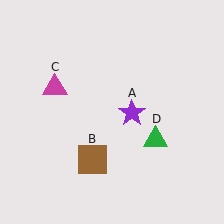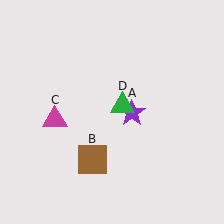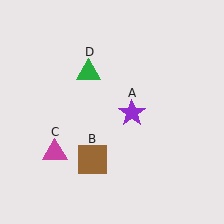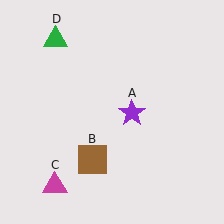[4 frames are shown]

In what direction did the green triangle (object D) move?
The green triangle (object D) moved up and to the left.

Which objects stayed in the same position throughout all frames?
Purple star (object A) and brown square (object B) remained stationary.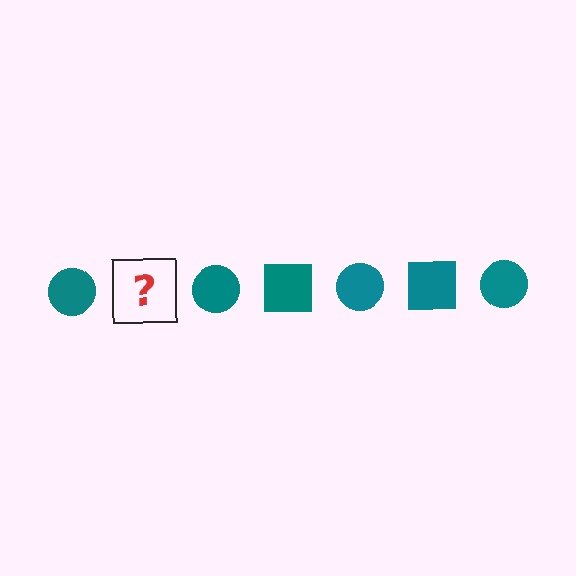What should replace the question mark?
The question mark should be replaced with a teal square.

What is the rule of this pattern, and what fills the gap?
The rule is that the pattern cycles through circle, square shapes in teal. The gap should be filled with a teal square.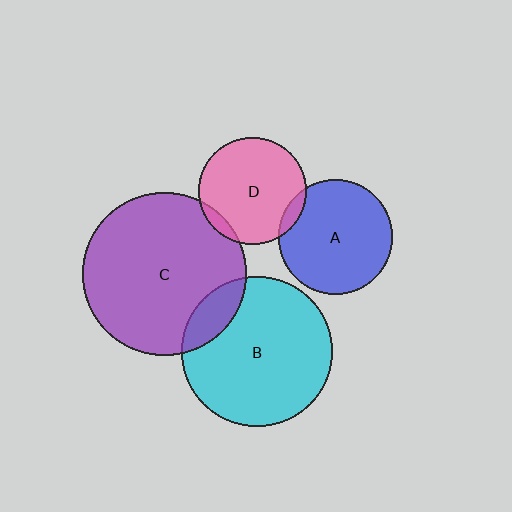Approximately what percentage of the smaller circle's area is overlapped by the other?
Approximately 5%.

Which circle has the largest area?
Circle C (purple).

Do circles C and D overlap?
Yes.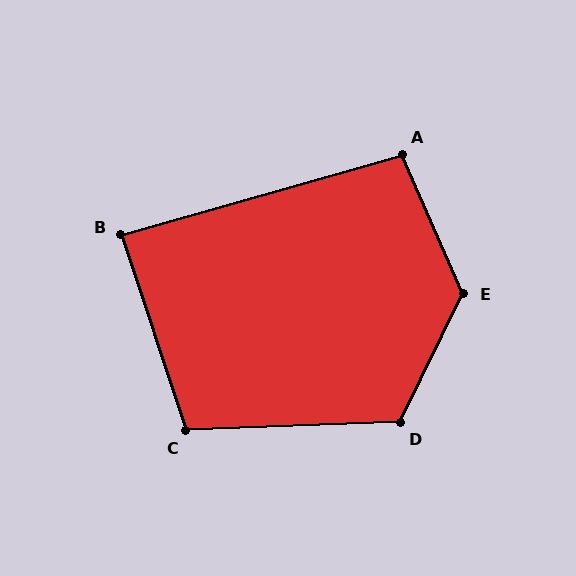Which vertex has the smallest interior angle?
B, at approximately 87 degrees.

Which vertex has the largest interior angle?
E, at approximately 130 degrees.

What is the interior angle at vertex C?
Approximately 106 degrees (obtuse).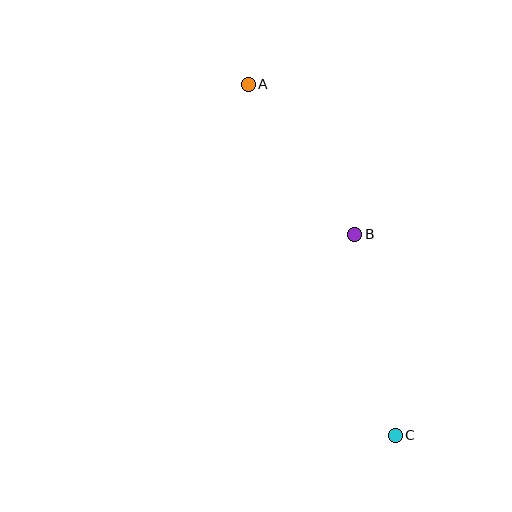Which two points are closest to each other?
Points A and B are closest to each other.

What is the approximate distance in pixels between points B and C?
The distance between B and C is approximately 205 pixels.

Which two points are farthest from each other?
Points A and C are farthest from each other.